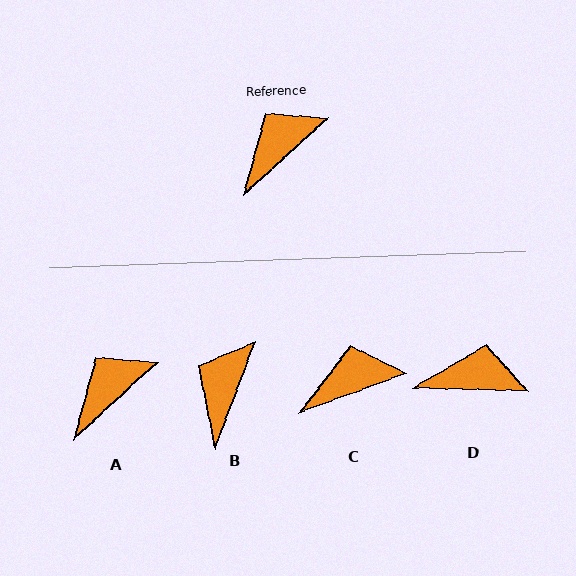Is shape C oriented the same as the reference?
No, it is off by about 23 degrees.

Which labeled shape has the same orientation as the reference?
A.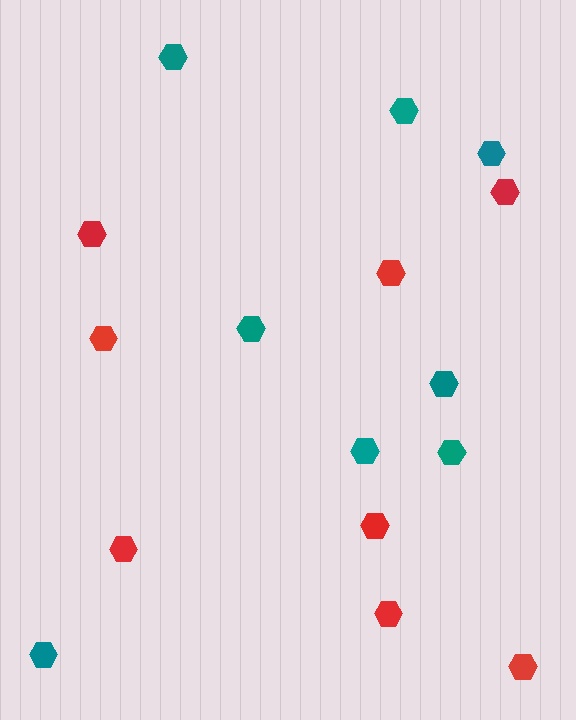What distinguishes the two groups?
There are 2 groups: one group of red hexagons (8) and one group of teal hexagons (8).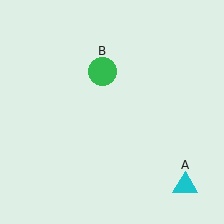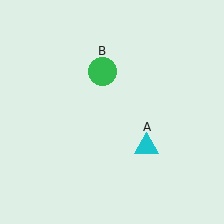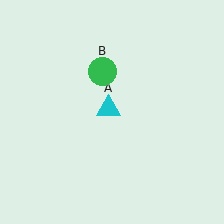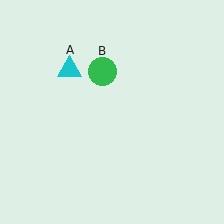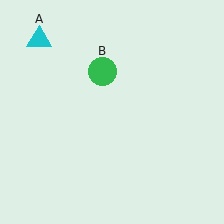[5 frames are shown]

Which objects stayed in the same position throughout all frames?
Green circle (object B) remained stationary.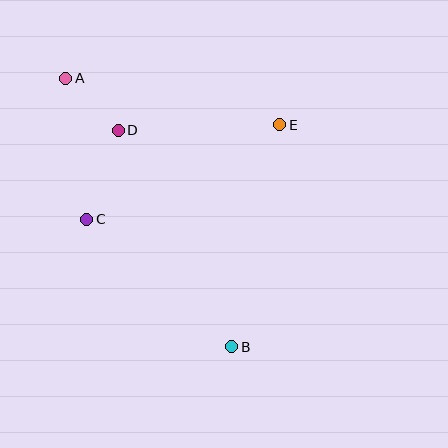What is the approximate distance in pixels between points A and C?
The distance between A and C is approximately 143 pixels.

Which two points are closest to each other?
Points A and D are closest to each other.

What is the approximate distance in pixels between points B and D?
The distance between B and D is approximately 244 pixels.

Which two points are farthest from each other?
Points A and B are farthest from each other.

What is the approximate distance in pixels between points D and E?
The distance between D and E is approximately 161 pixels.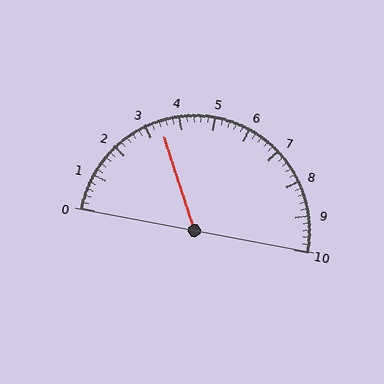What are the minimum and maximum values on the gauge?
The gauge ranges from 0 to 10.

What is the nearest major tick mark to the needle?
The nearest major tick mark is 3.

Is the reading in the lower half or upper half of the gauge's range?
The reading is in the lower half of the range (0 to 10).